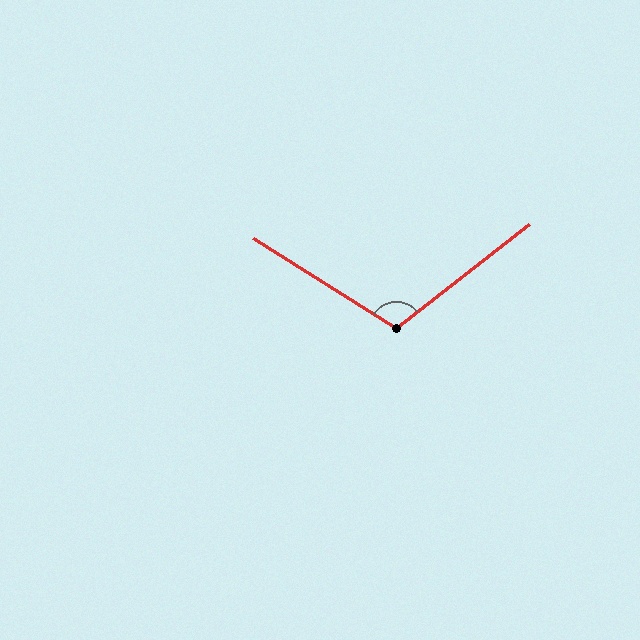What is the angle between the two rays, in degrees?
Approximately 110 degrees.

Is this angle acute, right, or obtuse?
It is obtuse.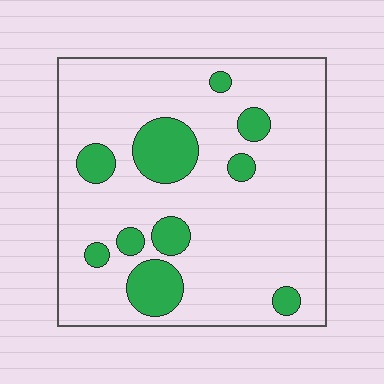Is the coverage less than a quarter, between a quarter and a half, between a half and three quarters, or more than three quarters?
Less than a quarter.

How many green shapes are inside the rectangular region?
10.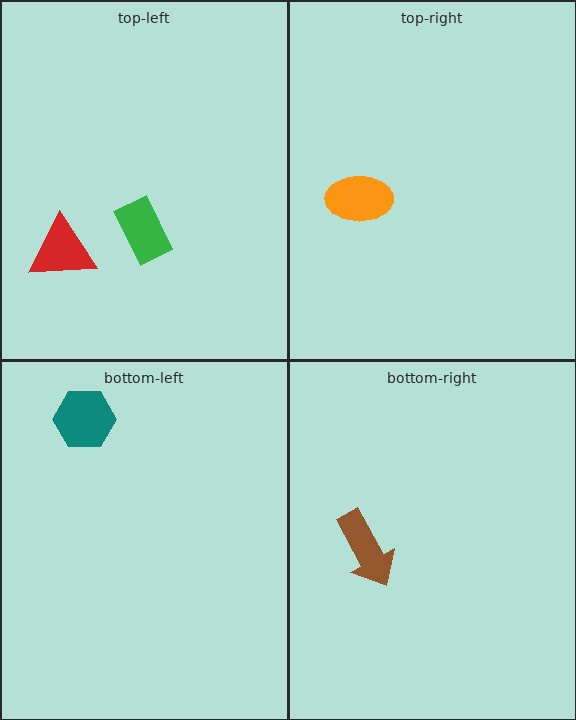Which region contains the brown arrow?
The bottom-right region.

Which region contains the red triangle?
The top-left region.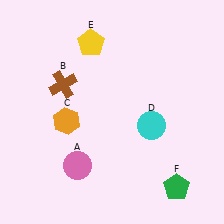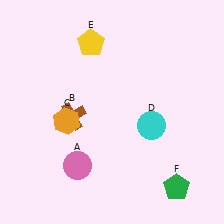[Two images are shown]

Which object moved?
The brown cross (B) moved down.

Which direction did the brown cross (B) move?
The brown cross (B) moved down.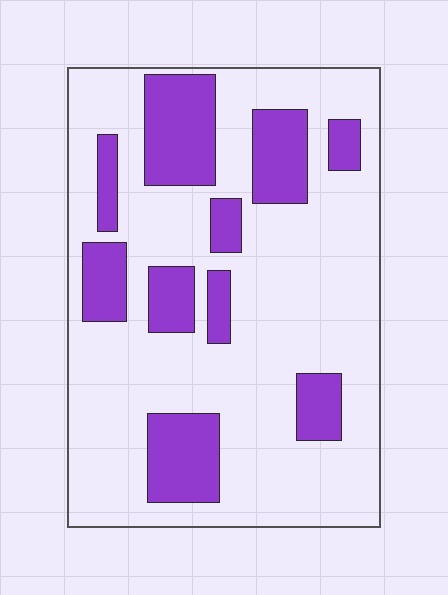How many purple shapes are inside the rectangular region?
10.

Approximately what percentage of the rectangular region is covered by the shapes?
Approximately 25%.